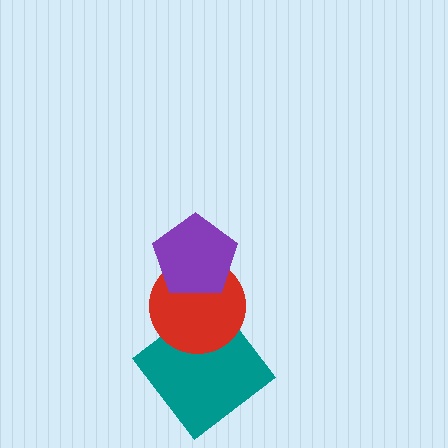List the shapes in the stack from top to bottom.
From top to bottom: the purple pentagon, the red circle, the teal diamond.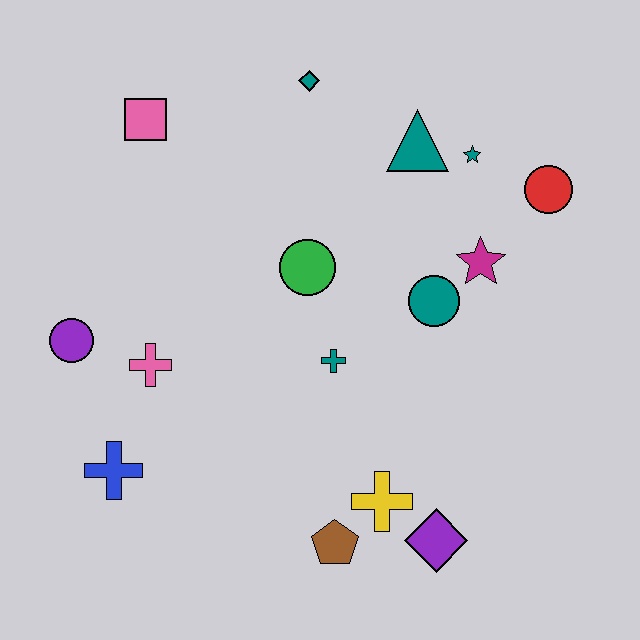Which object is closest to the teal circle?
The magenta star is closest to the teal circle.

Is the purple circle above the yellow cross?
Yes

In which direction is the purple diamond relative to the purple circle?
The purple diamond is to the right of the purple circle.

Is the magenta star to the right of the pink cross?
Yes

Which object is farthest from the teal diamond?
The purple diamond is farthest from the teal diamond.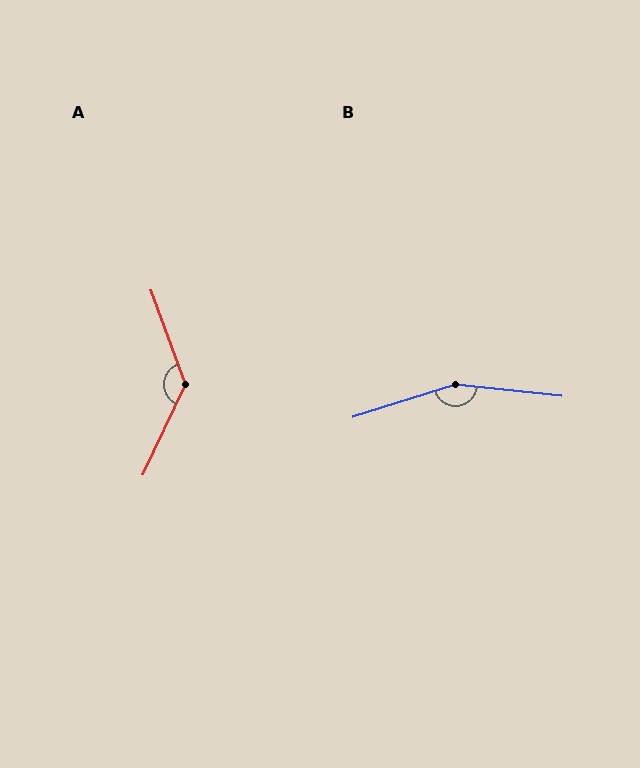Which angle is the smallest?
A, at approximately 135 degrees.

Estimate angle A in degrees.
Approximately 135 degrees.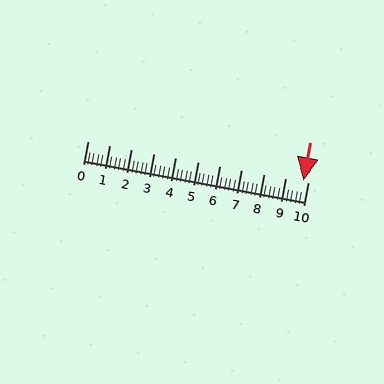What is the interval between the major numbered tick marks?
The major tick marks are spaced 1 units apart.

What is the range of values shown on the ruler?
The ruler shows values from 0 to 10.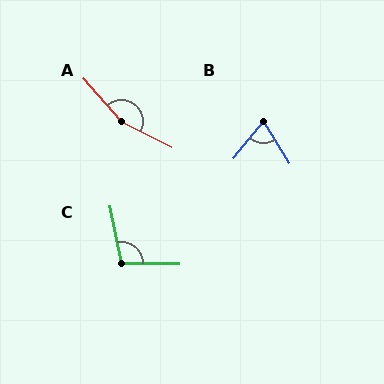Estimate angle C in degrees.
Approximately 101 degrees.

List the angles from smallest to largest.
B (71°), C (101°), A (158°).